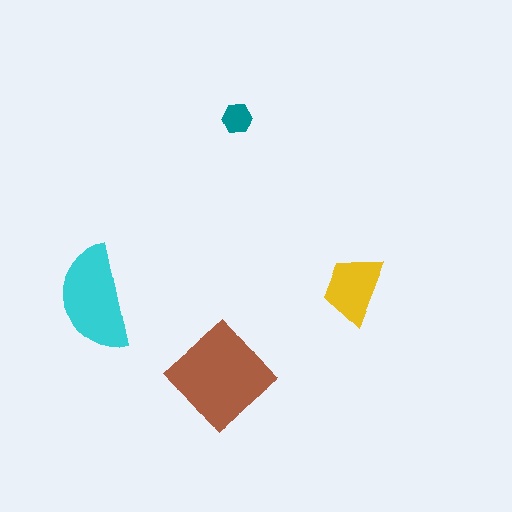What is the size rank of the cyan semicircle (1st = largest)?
2nd.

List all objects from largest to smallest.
The brown diamond, the cyan semicircle, the yellow trapezoid, the teal hexagon.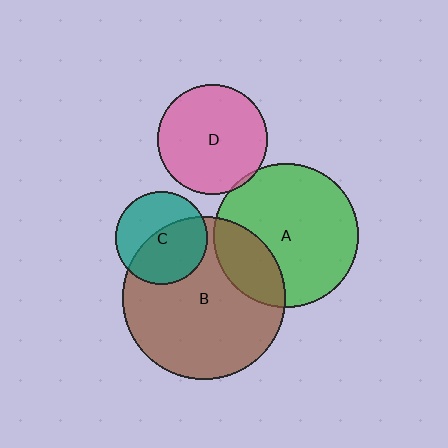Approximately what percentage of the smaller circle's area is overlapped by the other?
Approximately 25%.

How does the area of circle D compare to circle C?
Approximately 1.4 times.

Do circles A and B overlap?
Yes.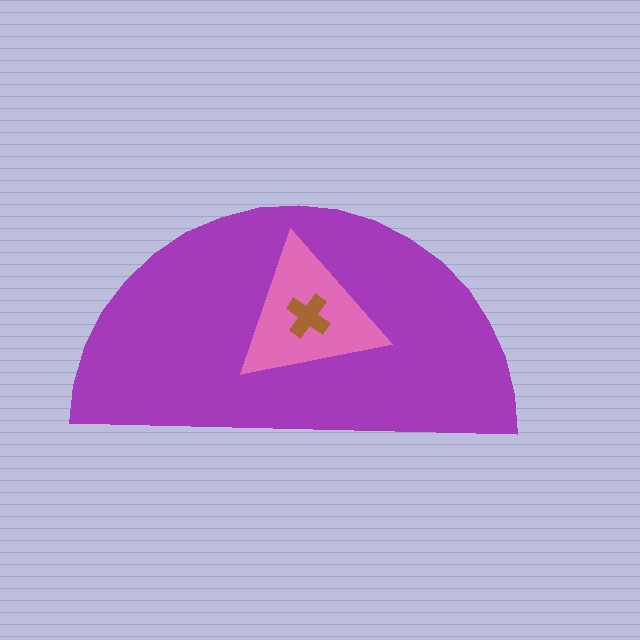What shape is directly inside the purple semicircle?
The pink triangle.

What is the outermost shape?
The purple semicircle.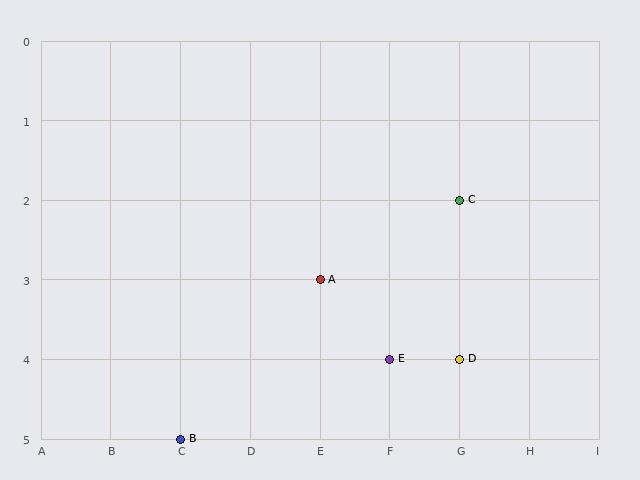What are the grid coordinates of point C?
Point C is at grid coordinates (G, 2).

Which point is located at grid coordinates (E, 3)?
Point A is at (E, 3).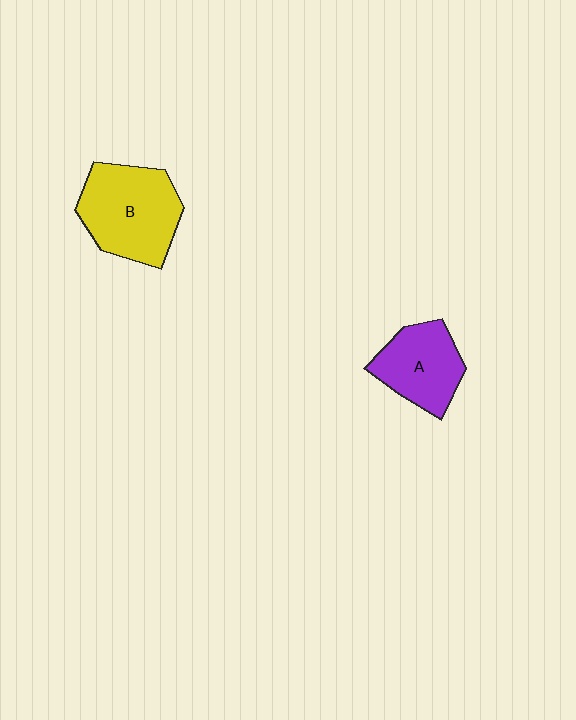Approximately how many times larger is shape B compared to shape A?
Approximately 1.4 times.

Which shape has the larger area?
Shape B (yellow).